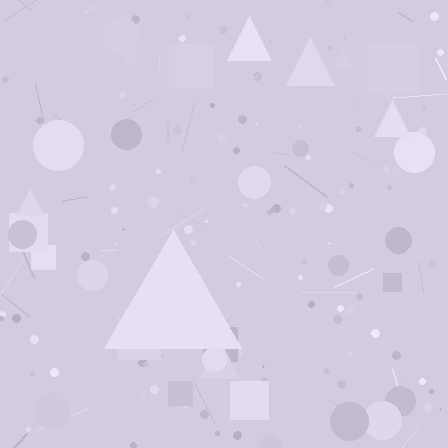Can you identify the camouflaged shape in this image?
The camouflaged shape is a triangle.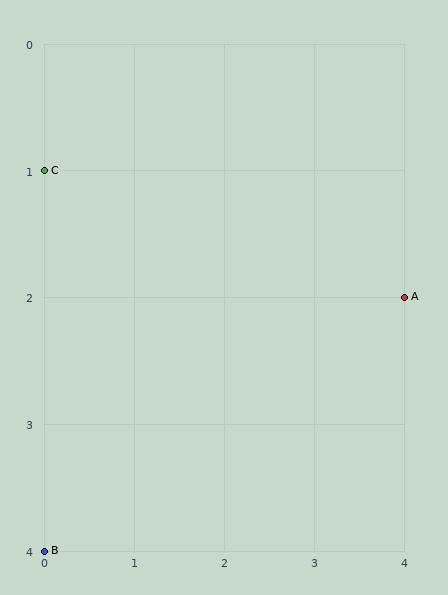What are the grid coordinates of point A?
Point A is at grid coordinates (4, 2).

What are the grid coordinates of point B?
Point B is at grid coordinates (0, 4).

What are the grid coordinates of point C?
Point C is at grid coordinates (0, 1).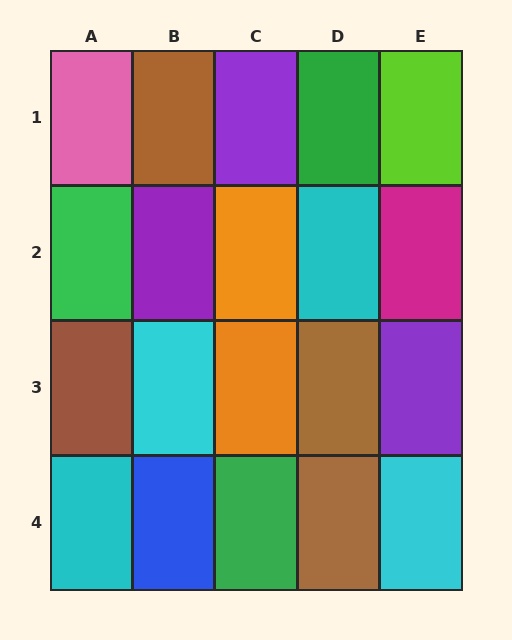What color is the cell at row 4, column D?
Brown.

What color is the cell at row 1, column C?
Purple.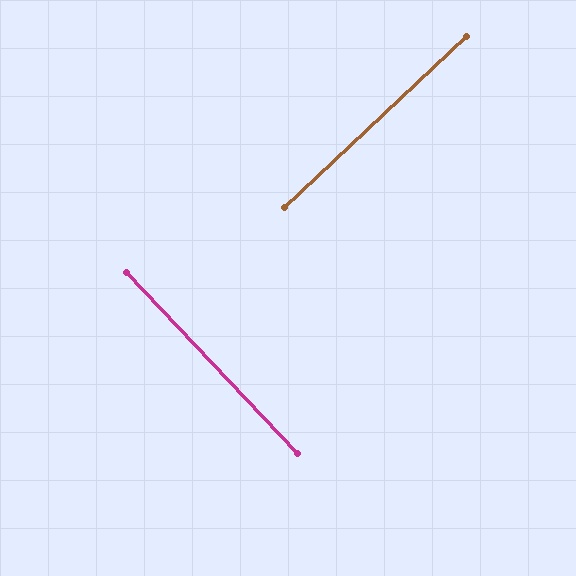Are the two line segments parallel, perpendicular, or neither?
Perpendicular — they meet at approximately 90°.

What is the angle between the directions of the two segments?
Approximately 90 degrees.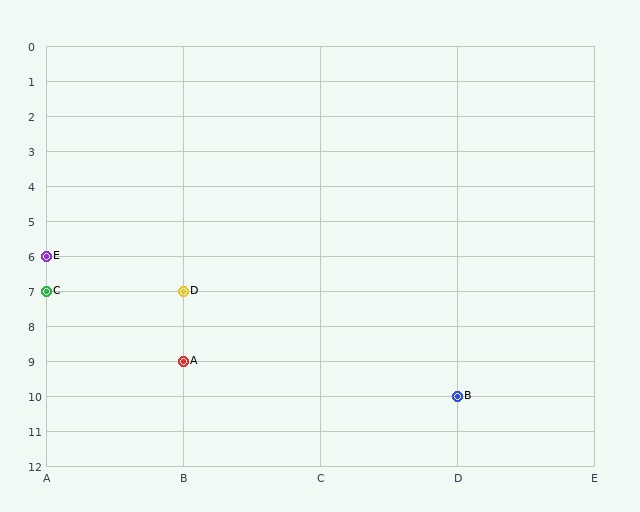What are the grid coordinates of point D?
Point D is at grid coordinates (B, 7).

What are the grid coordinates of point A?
Point A is at grid coordinates (B, 9).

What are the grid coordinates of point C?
Point C is at grid coordinates (A, 7).